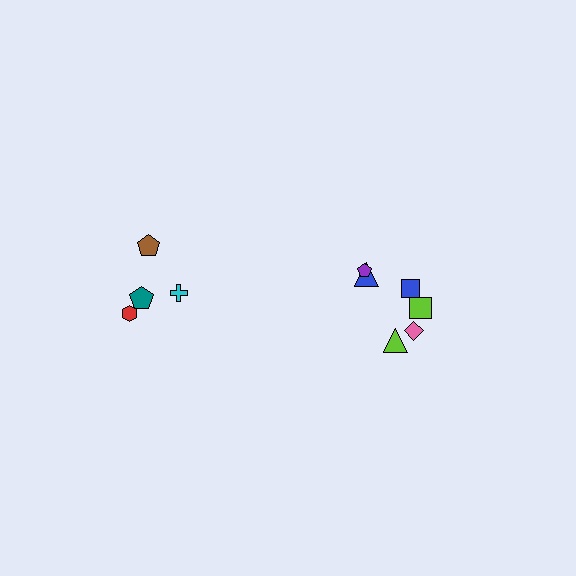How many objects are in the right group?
There are 6 objects.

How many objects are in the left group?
There are 4 objects.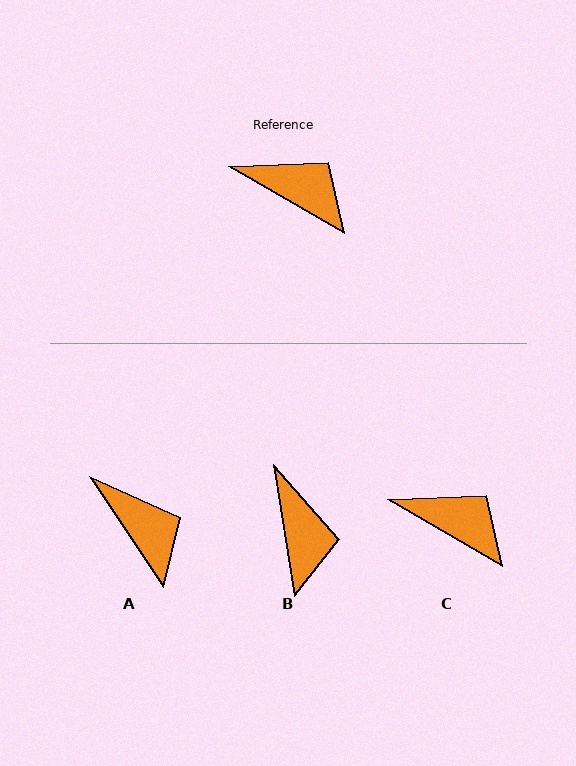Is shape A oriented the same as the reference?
No, it is off by about 26 degrees.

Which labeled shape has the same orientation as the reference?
C.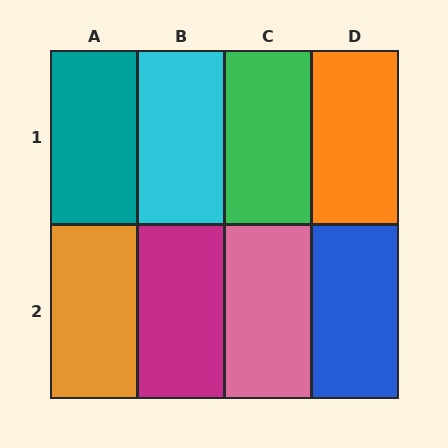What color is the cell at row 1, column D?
Orange.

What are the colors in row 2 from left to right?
Orange, magenta, pink, blue.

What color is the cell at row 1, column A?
Teal.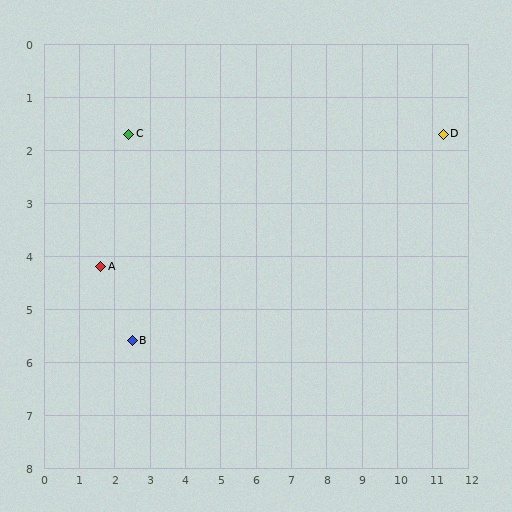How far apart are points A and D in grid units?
Points A and D are about 10.0 grid units apart.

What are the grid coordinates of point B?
Point B is at approximately (2.5, 5.6).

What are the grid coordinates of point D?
Point D is at approximately (11.3, 1.7).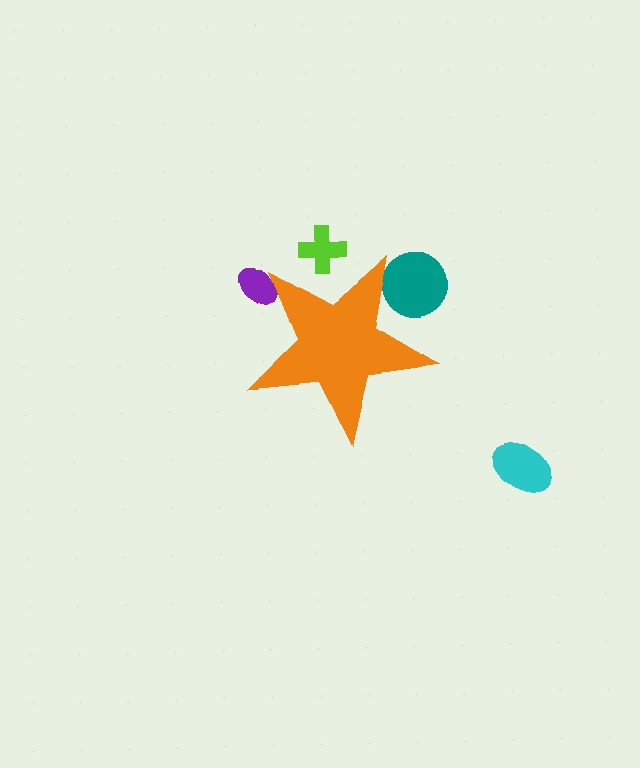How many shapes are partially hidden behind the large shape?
3 shapes are partially hidden.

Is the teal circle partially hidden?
Yes, the teal circle is partially hidden behind the orange star.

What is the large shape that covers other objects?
An orange star.